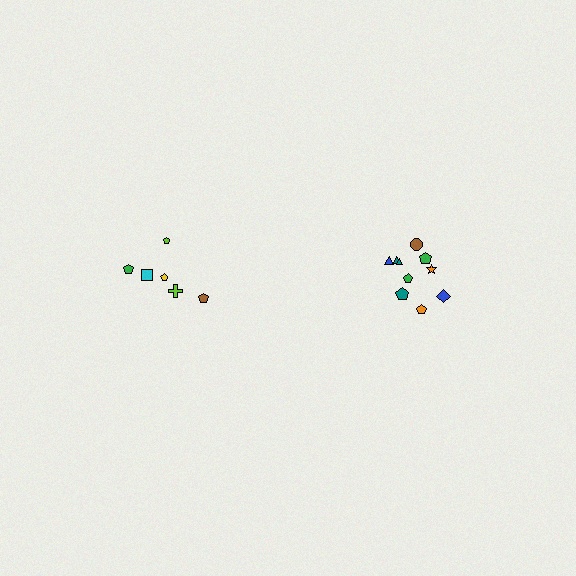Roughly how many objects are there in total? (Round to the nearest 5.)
Roughly 15 objects in total.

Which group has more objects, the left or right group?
The right group.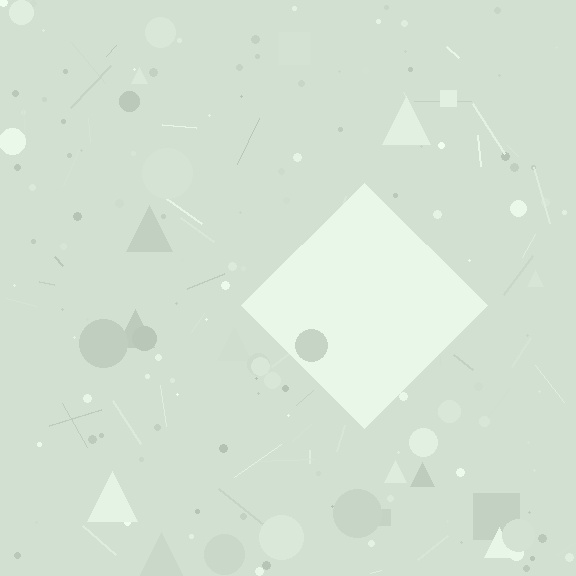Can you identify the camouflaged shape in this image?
The camouflaged shape is a diamond.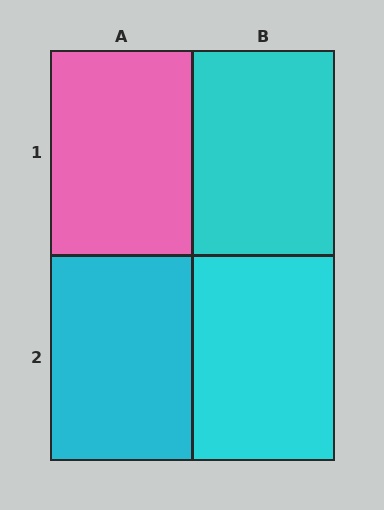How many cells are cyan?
3 cells are cyan.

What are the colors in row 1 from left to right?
Pink, cyan.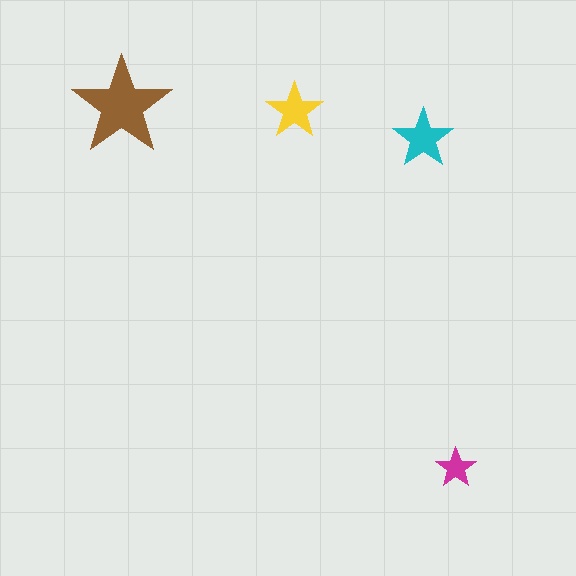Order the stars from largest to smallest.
the brown one, the cyan one, the yellow one, the magenta one.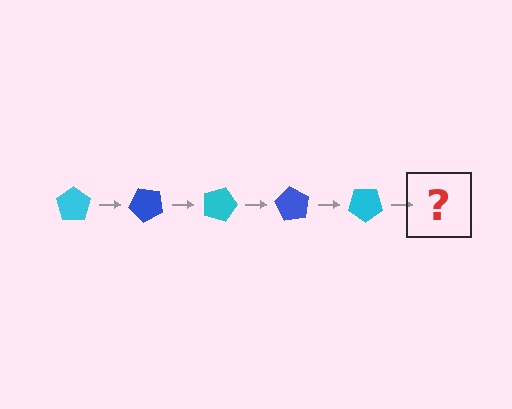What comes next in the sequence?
The next element should be a blue pentagon, rotated 225 degrees from the start.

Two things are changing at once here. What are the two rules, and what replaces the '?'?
The two rules are that it rotates 45 degrees each step and the color cycles through cyan and blue. The '?' should be a blue pentagon, rotated 225 degrees from the start.